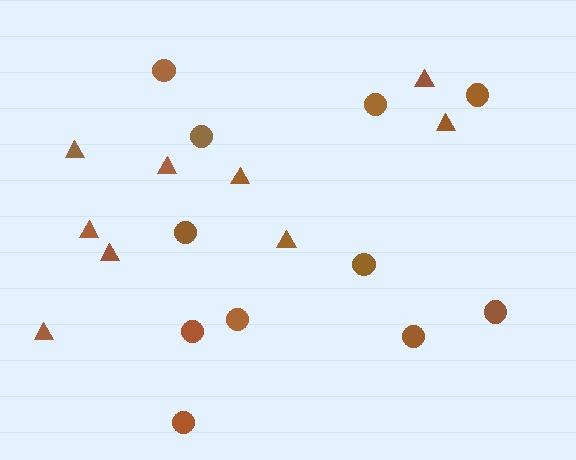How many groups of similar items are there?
There are 2 groups: one group of triangles (9) and one group of circles (11).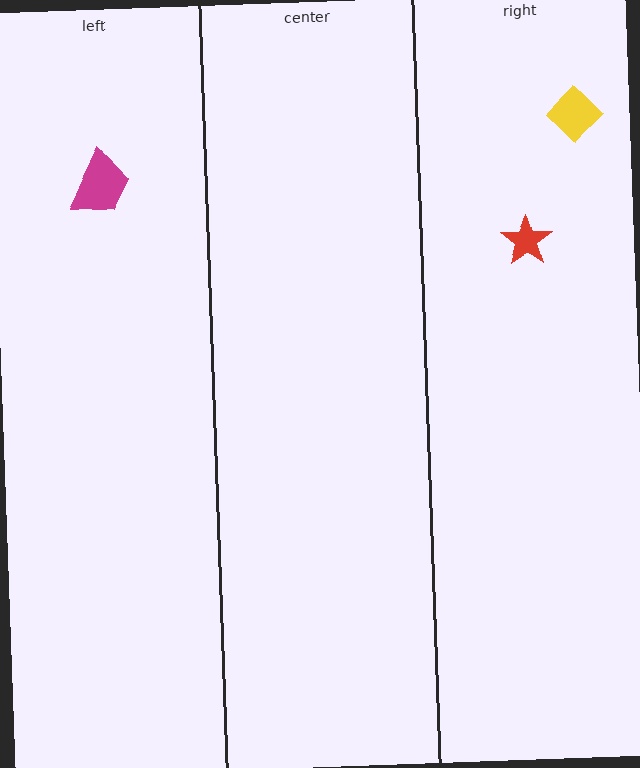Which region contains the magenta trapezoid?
The left region.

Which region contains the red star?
The right region.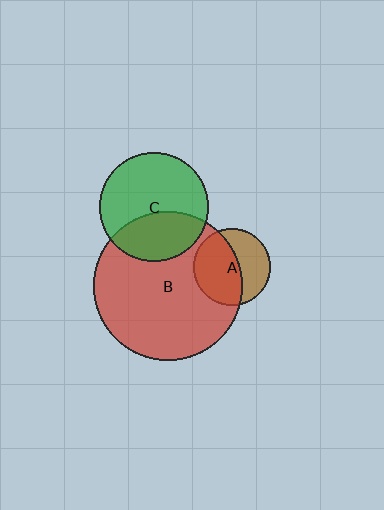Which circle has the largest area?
Circle B (red).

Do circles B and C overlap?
Yes.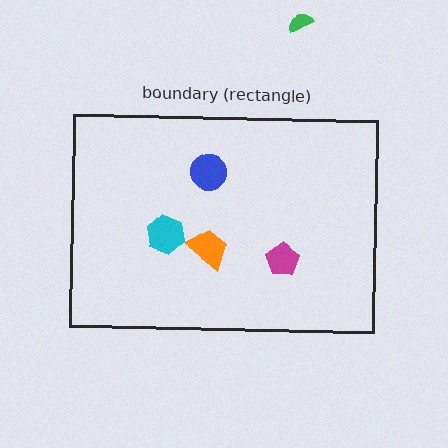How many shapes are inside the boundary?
4 inside, 1 outside.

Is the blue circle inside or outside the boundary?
Inside.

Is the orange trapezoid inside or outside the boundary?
Inside.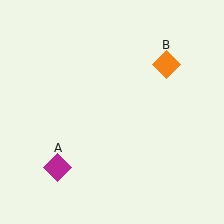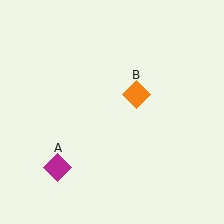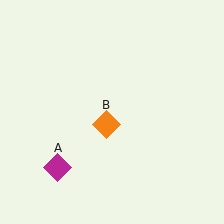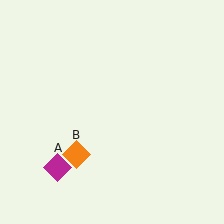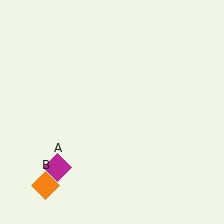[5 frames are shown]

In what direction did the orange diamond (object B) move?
The orange diamond (object B) moved down and to the left.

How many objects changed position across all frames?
1 object changed position: orange diamond (object B).